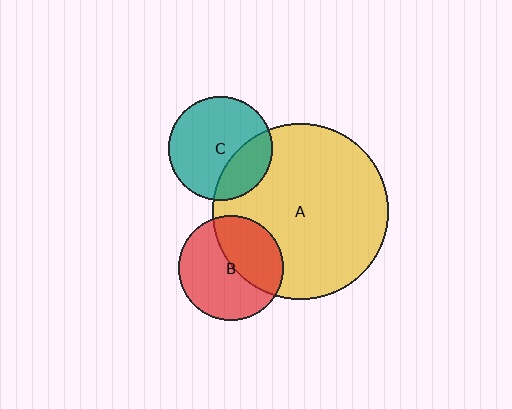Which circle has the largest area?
Circle A (yellow).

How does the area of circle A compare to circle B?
Approximately 2.8 times.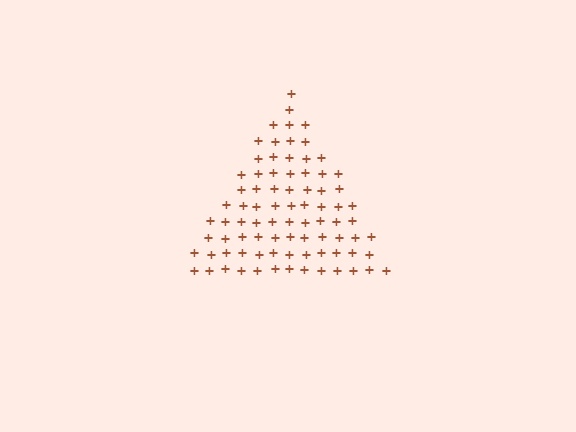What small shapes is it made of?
It is made of small plus signs.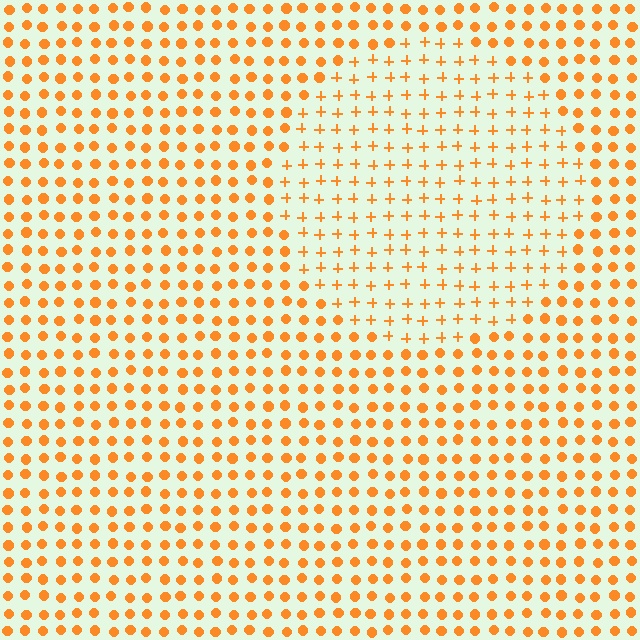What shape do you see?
I see a circle.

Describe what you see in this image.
The image is filled with small orange elements arranged in a uniform grid. A circle-shaped region contains plus signs, while the surrounding area contains circles. The boundary is defined purely by the change in element shape.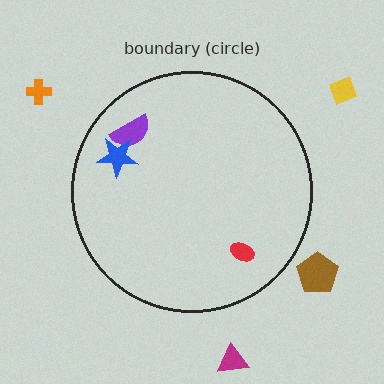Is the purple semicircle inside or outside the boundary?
Inside.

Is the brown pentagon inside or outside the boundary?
Outside.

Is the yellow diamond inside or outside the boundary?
Outside.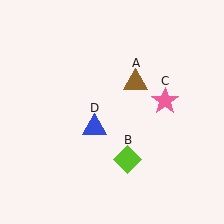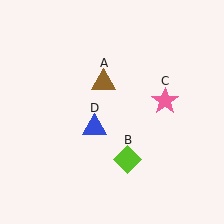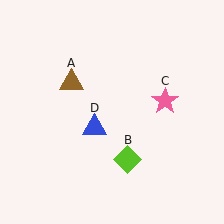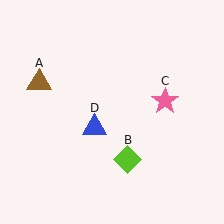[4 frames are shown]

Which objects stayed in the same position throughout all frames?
Lime diamond (object B) and pink star (object C) and blue triangle (object D) remained stationary.